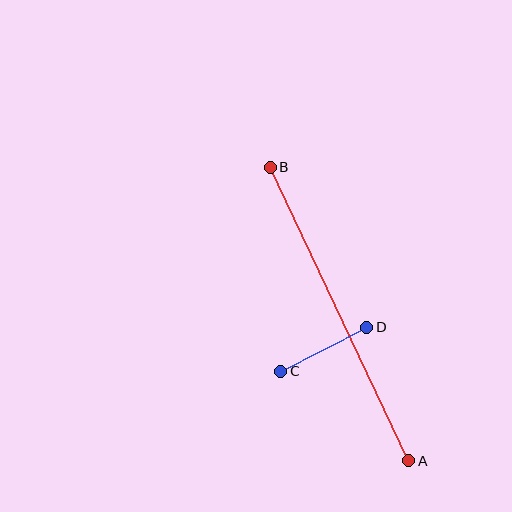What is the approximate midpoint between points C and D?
The midpoint is at approximately (324, 349) pixels.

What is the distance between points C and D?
The distance is approximately 97 pixels.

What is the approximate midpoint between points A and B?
The midpoint is at approximately (340, 314) pixels.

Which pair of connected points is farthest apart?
Points A and B are farthest apart.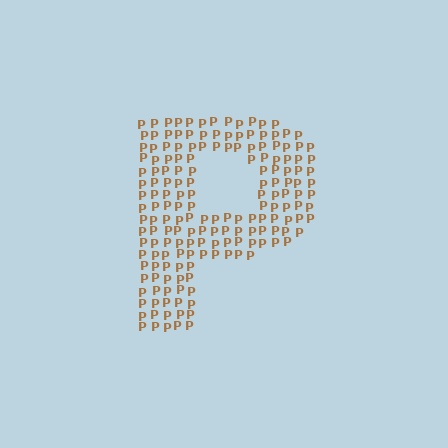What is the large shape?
The large shape is the letter P.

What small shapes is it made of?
It is made of small letter P's.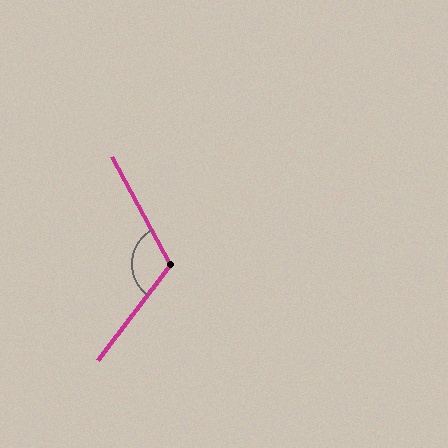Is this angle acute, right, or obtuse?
It is obtuse.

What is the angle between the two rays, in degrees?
Approximately 114 degrees.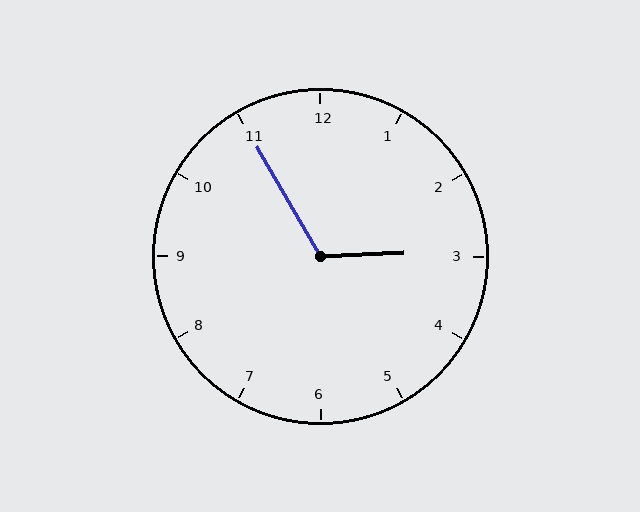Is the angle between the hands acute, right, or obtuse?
It is obtuse.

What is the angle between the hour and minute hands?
Approximately 118 degrees.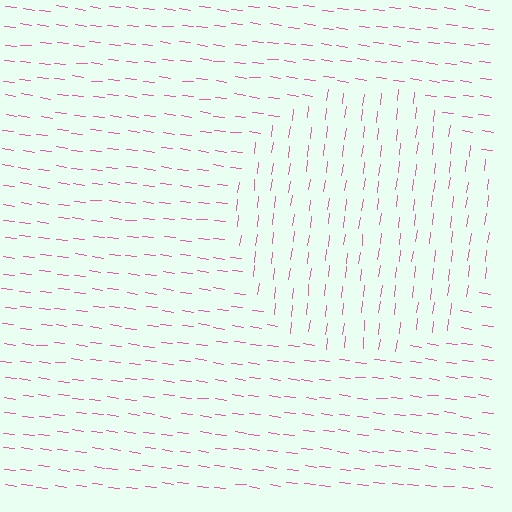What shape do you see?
I see a circle.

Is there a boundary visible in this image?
Yes, there is a texture boundary formed by a change in line orientation.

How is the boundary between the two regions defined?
The boundary is defined purely by a change in line orientation (approximately 89 degrees difference). All lines are the same color and thickness.